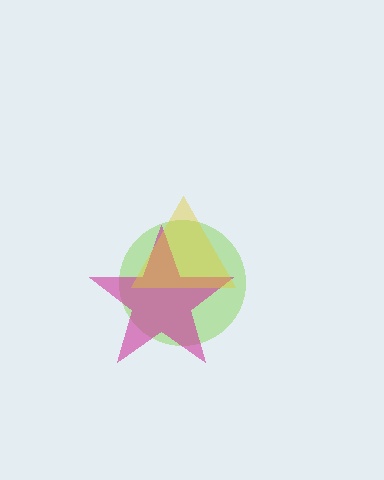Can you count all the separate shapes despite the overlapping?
Yes, there are 3 separate shapes.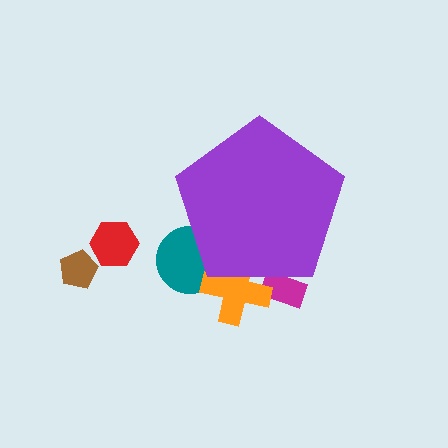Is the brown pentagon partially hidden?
No, the brown pentagon is fully visible.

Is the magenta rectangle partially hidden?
Yes, the magenta rectangle is partially hidden behind the purple pentagon.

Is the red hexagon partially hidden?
No, the red hexagon is fully visible.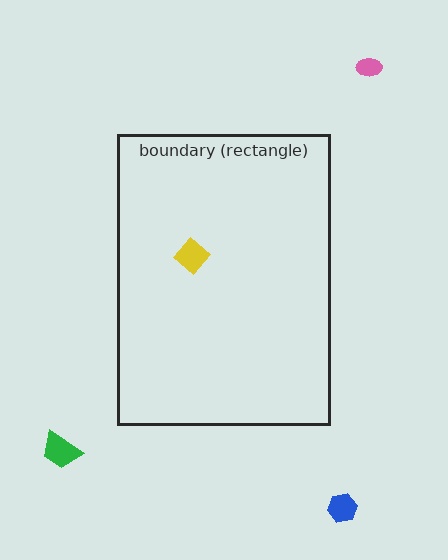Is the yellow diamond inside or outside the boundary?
Inside.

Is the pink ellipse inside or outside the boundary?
Outside.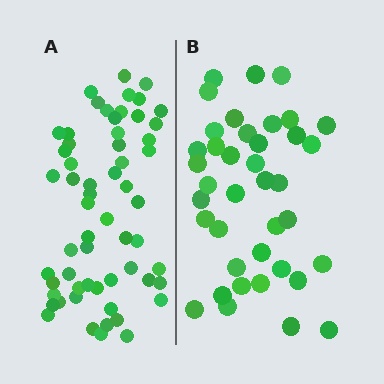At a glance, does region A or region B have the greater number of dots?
Region A (the left region) has more dots.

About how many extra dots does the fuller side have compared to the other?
Region A has approximately 20 more dots than region B.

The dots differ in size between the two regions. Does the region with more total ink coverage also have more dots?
No. Region B has more total ink coverage because its dots are larger, but region A actually contains more individual dots. Total area can be misleading — the number of items is what matters here.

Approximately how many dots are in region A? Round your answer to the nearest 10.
About 60 dots. (The exact count is 59, which rounds to 60.)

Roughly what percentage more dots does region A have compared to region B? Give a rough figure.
About 50% more.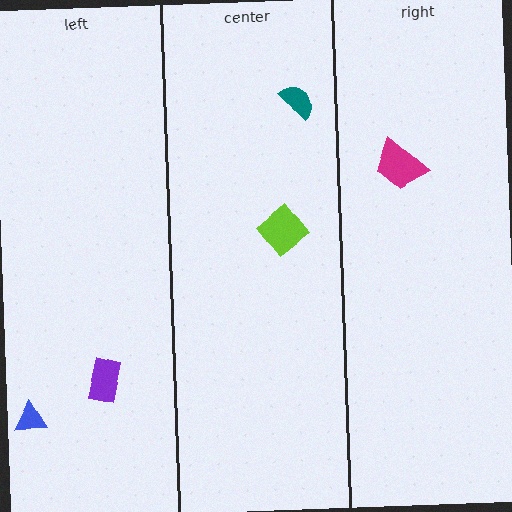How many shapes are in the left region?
2.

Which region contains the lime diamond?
The center region.